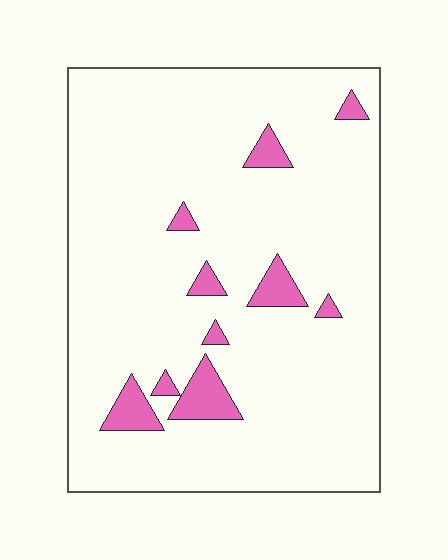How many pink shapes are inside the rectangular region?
10.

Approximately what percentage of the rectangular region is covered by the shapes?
Approximately 10%.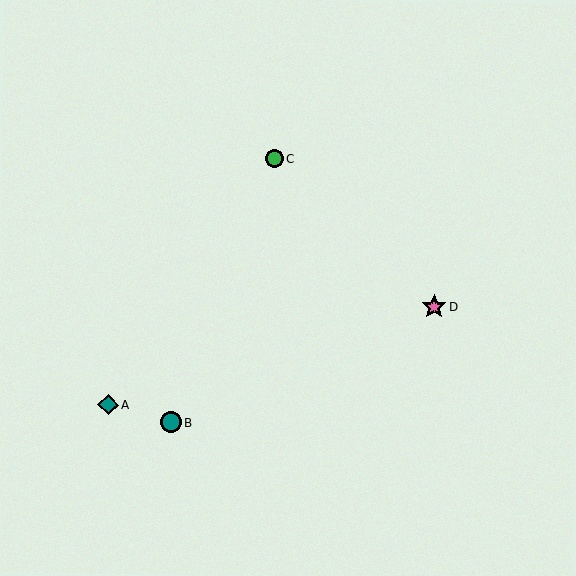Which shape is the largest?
The pink star (labeled D) is the largest.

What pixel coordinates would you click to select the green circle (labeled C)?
Click at (274, 158) to select the green circle C.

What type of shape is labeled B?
Shape B is a teal circle.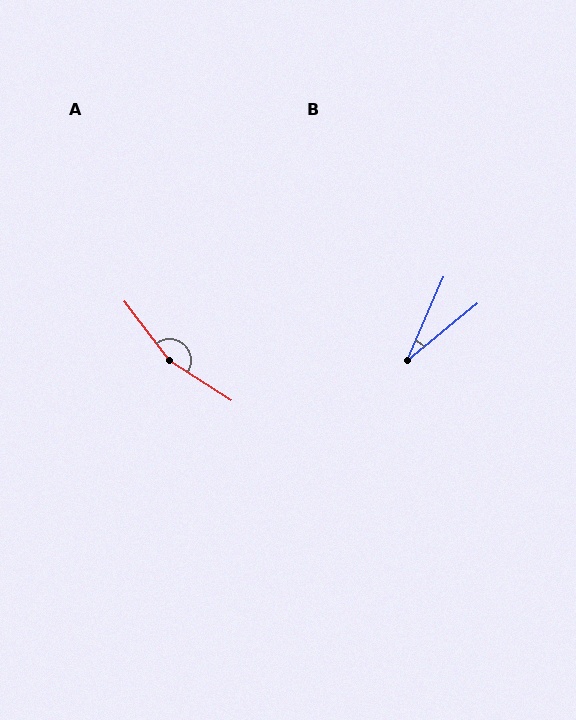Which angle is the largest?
A, at approximately 159 degrees.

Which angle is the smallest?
B, at approximately 27 degrees.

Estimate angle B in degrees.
Approximately 27 degrees.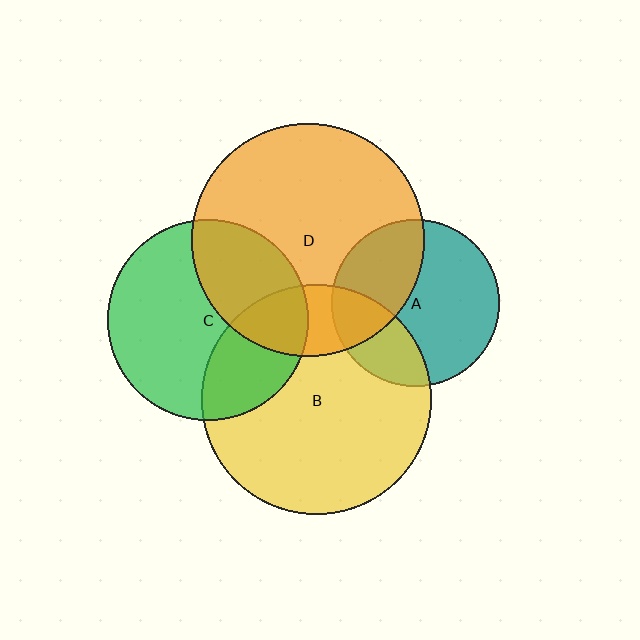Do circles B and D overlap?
Yes.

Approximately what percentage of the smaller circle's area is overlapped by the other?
Approximately 20%.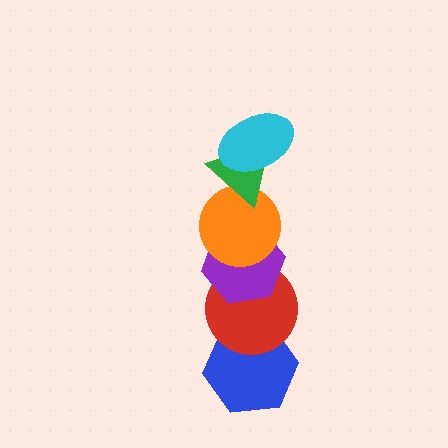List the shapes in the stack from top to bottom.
From top to bottom: the cyan ellipse, the green triangle, the orange circle, the purple hexagon, the red circle, the blue hexagon.